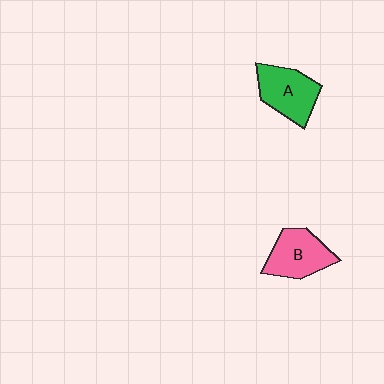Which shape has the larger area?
Shape A (green).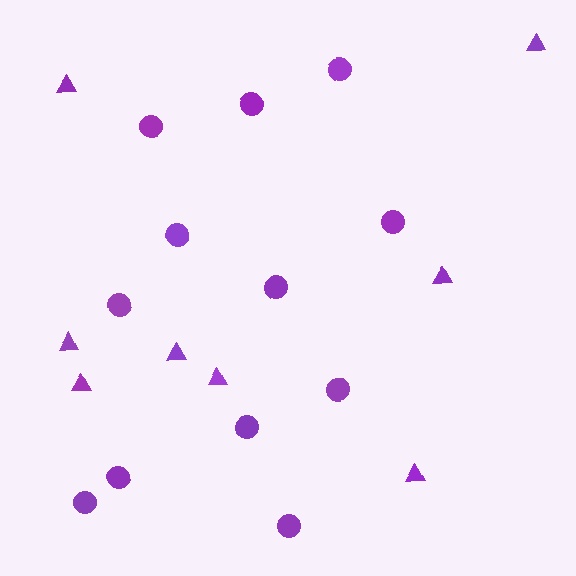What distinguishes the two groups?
There are 2 groups: one group of circles (12) and one group of triangles (8).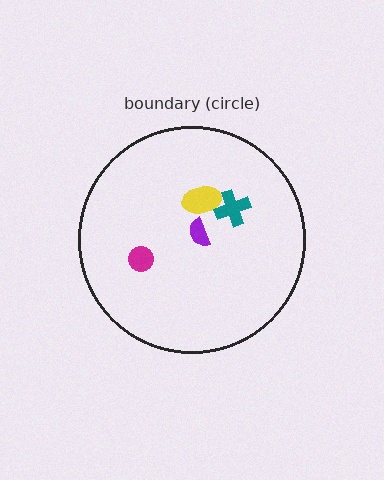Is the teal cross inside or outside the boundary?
Inside.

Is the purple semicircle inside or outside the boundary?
Inside.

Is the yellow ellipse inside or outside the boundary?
Inside.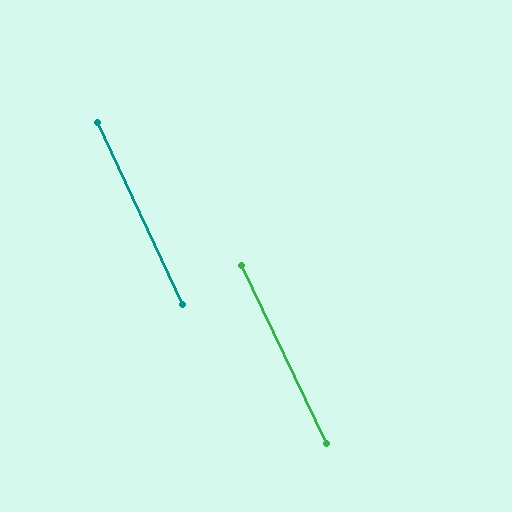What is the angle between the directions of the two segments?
Approximately 1 degree.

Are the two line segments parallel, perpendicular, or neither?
Parallel — their directions differ by only 0.5°.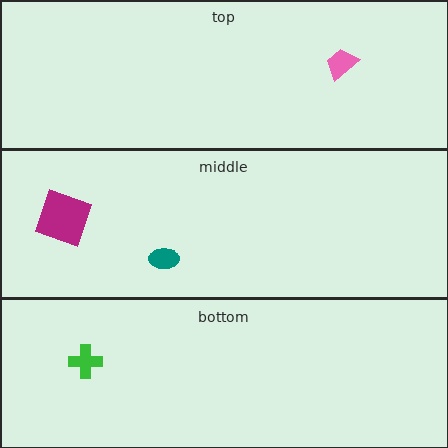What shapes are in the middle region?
The magenta square, the teal ellipse.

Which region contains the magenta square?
The middle region.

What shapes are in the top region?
The pink trapezoid.